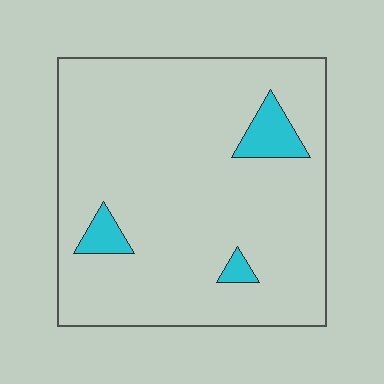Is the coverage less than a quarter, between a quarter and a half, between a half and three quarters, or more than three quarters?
Less than a quarter.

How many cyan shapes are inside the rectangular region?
3.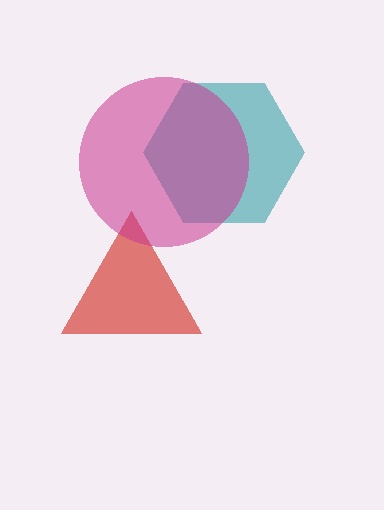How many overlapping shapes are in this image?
There are 3 overlapping shapes in the image.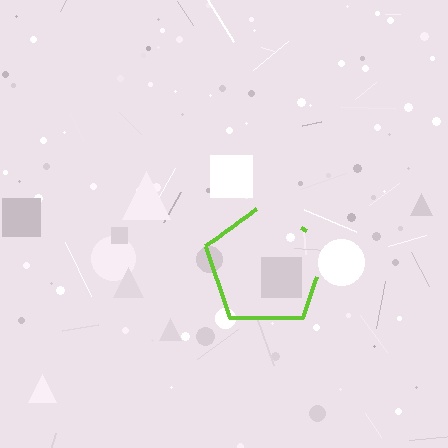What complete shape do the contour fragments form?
The contour fragments form a pentagon.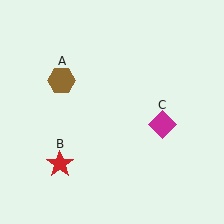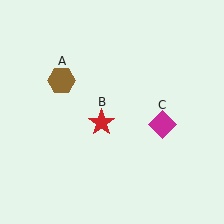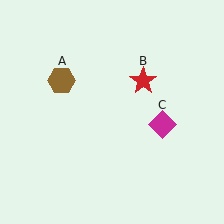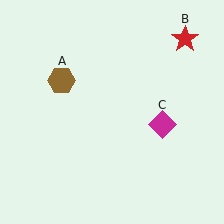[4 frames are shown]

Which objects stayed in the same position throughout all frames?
Brown hexagon (object A) and magenta diamond (object C) remained stationary.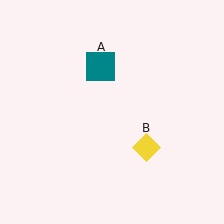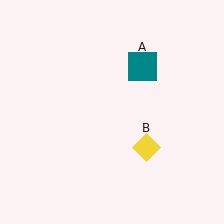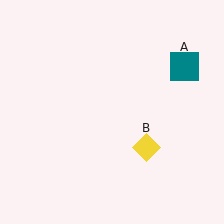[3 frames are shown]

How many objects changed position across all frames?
1 object changed position: teal square (object A).